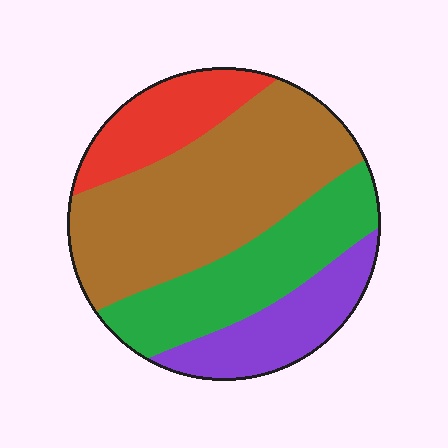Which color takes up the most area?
Brown, at roughly 45%.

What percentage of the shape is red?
Red takes up about one sixth (1/6) of the shape.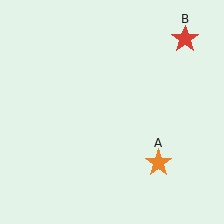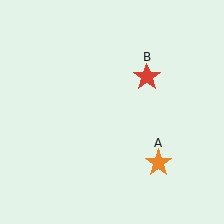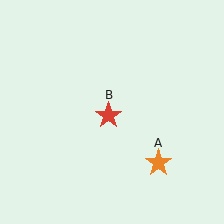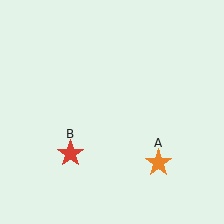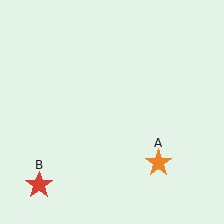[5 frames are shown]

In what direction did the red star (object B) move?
The red star (object B) moved down and to the left.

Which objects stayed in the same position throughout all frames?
Orange star (object A) remained stationary.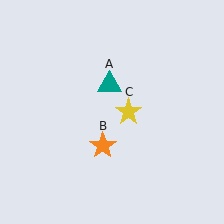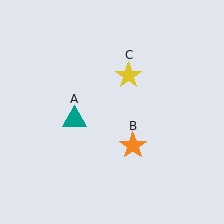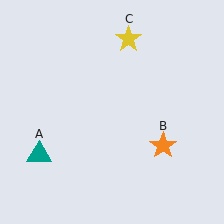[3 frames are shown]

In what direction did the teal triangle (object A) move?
The teal triangle (object A) moved down and to the left.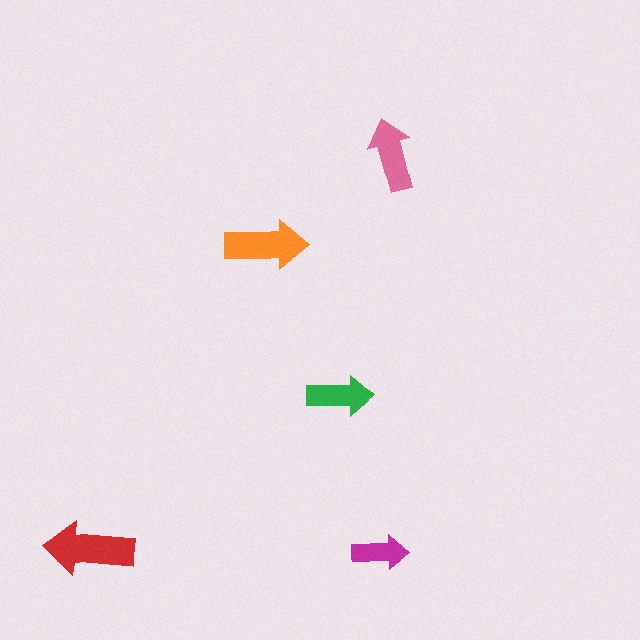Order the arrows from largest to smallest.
the red one, the orange one, the pink one, the green one, the magenta one.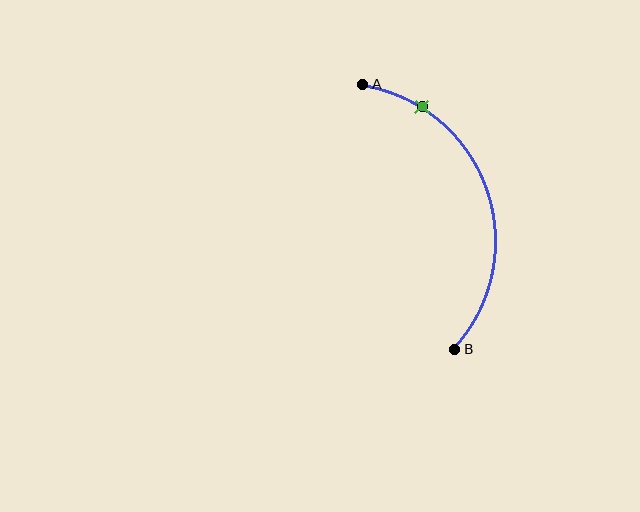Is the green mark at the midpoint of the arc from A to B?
No. The green mark lies on the arc but is closer to endpoint A. The arc midpoint would be at the point on the curve equidistant along the arc from both A and B.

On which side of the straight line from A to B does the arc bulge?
The arc bulges to the right of the straight line connecting A and B.